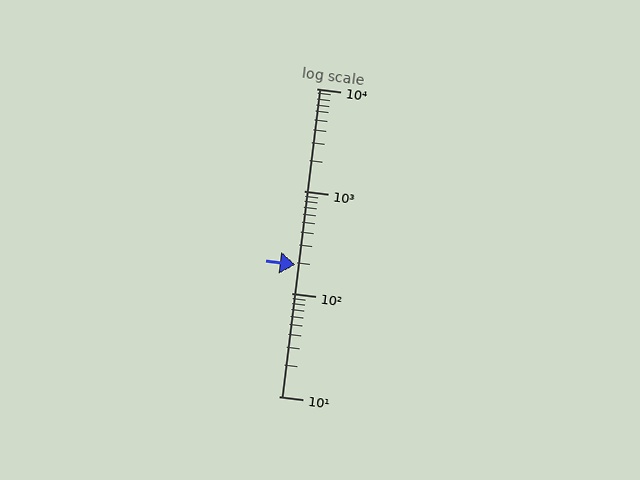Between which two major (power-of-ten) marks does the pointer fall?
The pointer is between 100 and 1000.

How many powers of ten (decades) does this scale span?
The scale spans 3 decades, from 10 to 10000.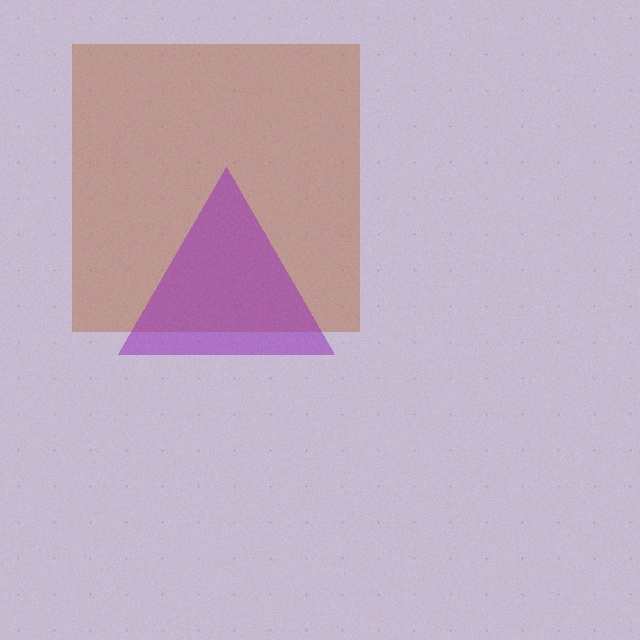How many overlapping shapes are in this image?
There are 2 overlapping shapes in the image.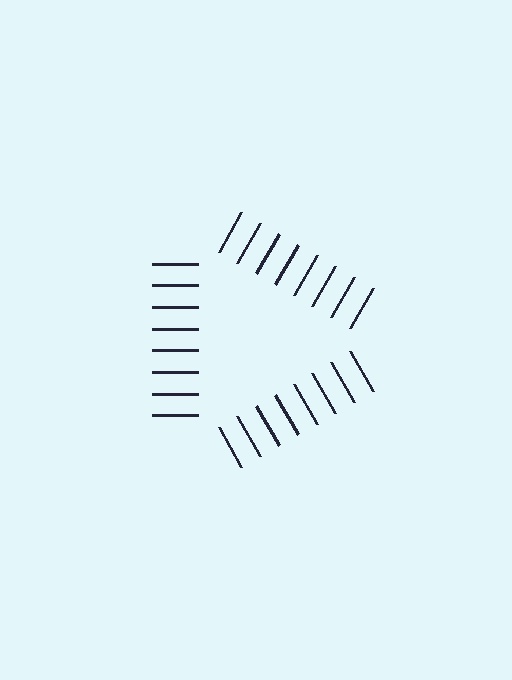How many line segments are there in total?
24 — 8 along each of the 3 edges.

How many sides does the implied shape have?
3 sides — the line-ends trace a triangle.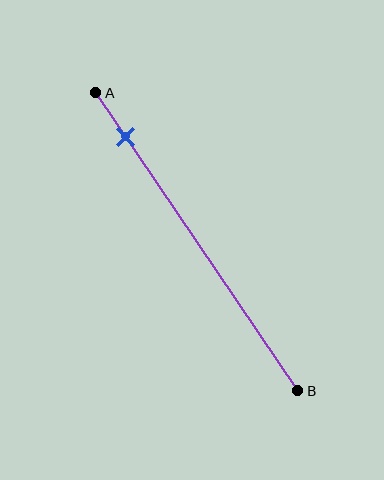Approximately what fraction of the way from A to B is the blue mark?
The blue mark is approximately 15% of the way from A to B.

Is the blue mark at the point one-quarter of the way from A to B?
No, the mark is at about 15% from A, not at the 25% one-quarter point.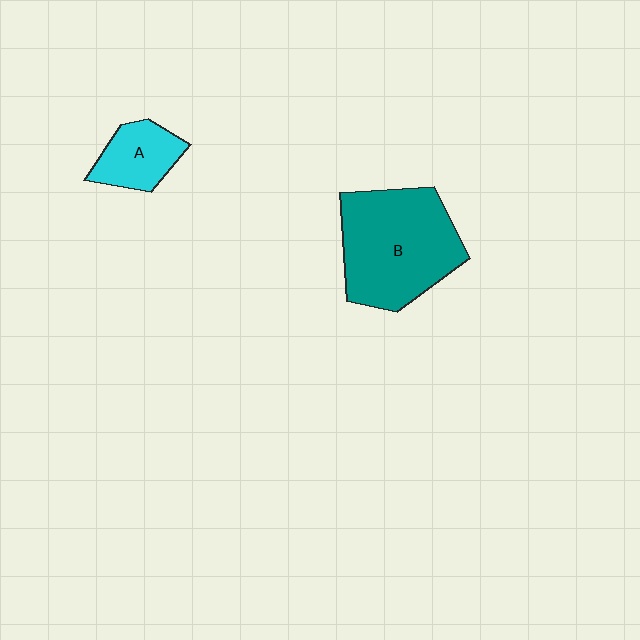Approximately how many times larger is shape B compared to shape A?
Approximately 2.6 times.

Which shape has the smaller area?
Shape A (cyan).